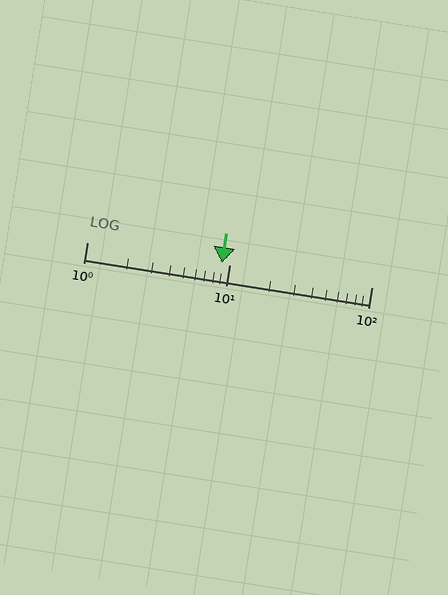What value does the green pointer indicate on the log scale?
The pointer indicates approximately 8.8.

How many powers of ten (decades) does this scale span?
The scale spans 2 decades, from 1 to 100.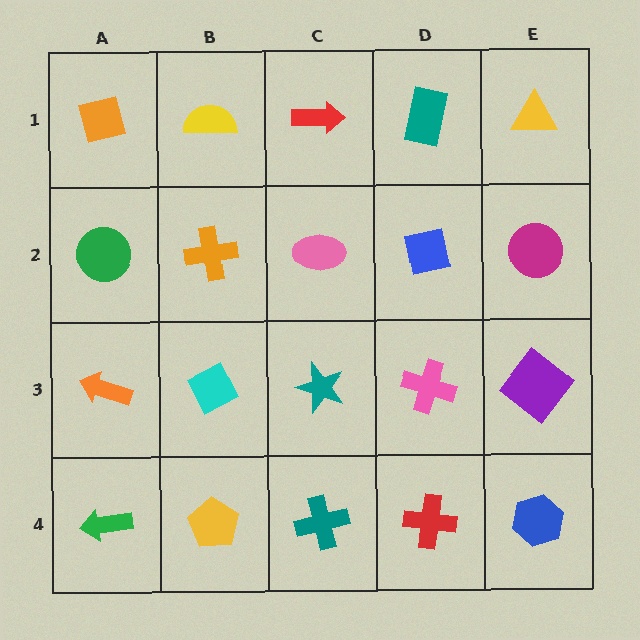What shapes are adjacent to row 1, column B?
An orange cross (row 2, column B), an orange square (row 1, column A), a red arrow (row 1, column C).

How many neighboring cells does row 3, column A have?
3.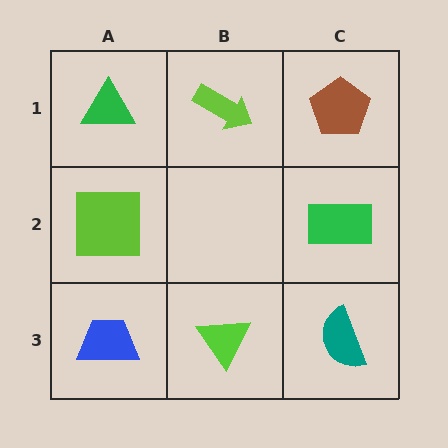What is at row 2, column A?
A lime square.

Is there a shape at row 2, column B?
No, that cell is empty.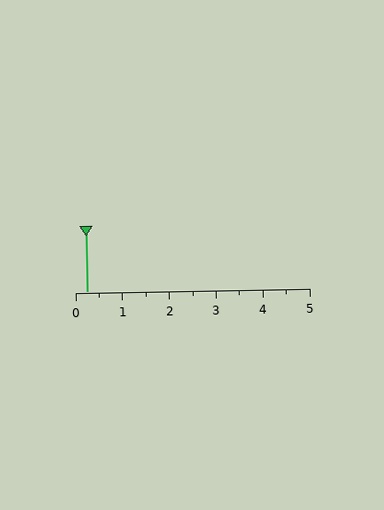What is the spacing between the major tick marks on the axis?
The major ticks are spaced 1 apart.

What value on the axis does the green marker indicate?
The marker indicates approximately 0.2.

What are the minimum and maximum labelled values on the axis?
The axis runs from 0 to 5.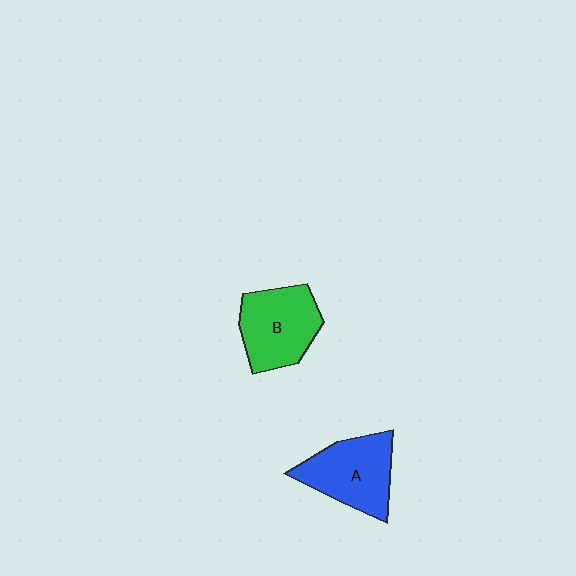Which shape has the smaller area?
Shape B (green).